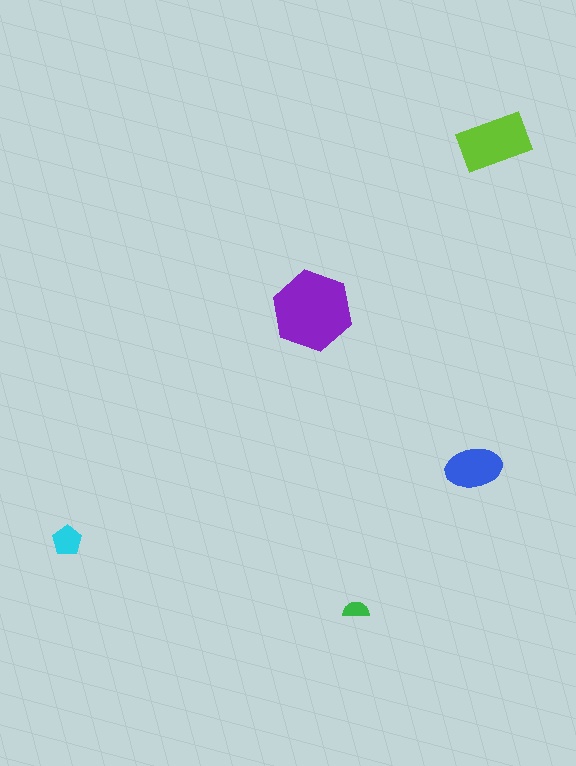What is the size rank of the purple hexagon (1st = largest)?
1st.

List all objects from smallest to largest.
The green semicircle, the cyan pentagon, the blue ellipse, the lime rectangle, the purple hexagon.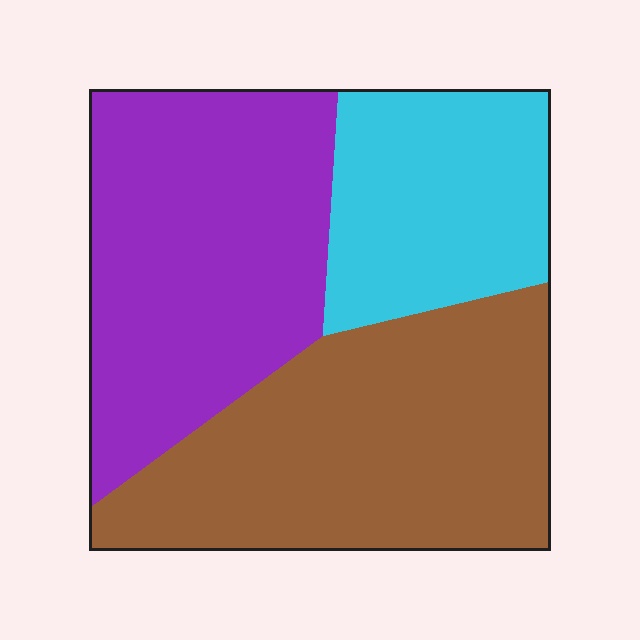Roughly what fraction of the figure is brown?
Brown takes up about two fifths (2/5) of the figure.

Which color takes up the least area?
Cyan, at roughly 25%.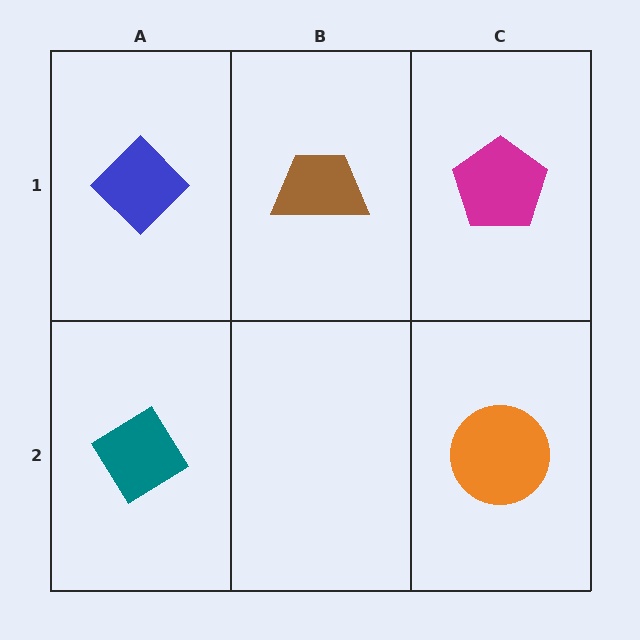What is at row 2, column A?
A teal diamond.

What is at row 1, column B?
A brown trapezoid.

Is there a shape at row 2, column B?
No, that cell is empty.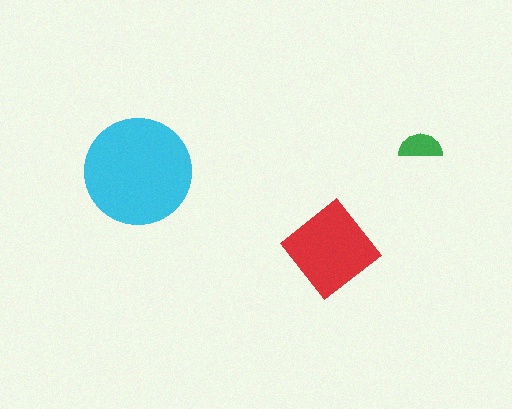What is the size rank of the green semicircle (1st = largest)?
3rd.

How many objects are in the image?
There are 3 objects in the image.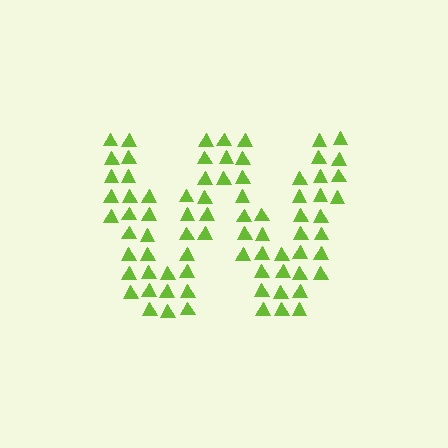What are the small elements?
The small elements are triangles.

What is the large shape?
The large shape is the letter W.